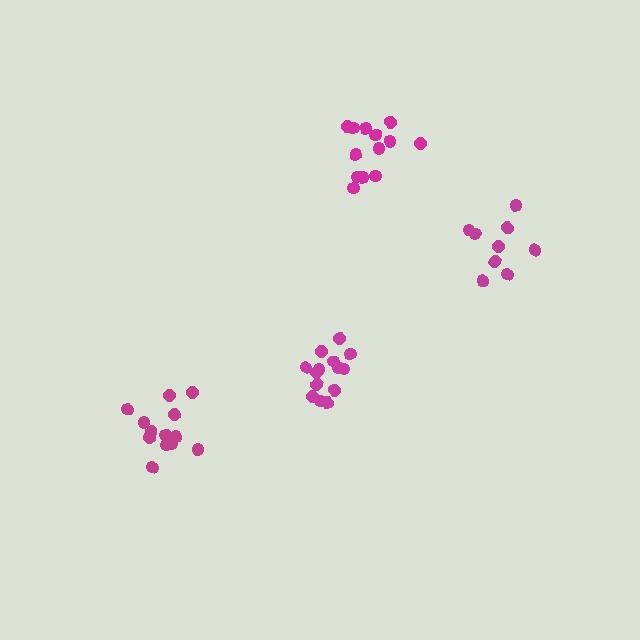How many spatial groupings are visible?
There are 4 spatial groupings.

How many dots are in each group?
Group 1: 14 dots, Group 2: 9 dots, Group 3: 14 dots, Group 4: 13 dots (50 total).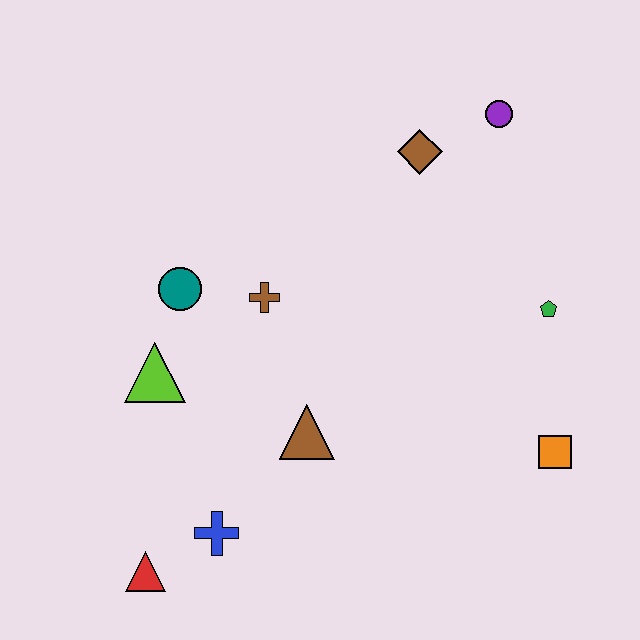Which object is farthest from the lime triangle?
The purple circle is farthest from the lime triangle.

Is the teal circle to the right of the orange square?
No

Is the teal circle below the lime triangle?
No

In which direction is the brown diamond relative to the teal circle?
The brown diamond is to the right of the teal circle.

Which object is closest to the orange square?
The green pentagon is closest to the orange square.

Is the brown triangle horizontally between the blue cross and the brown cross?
No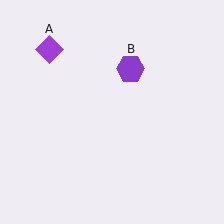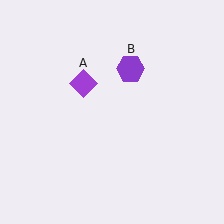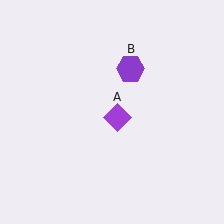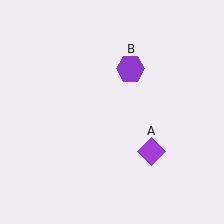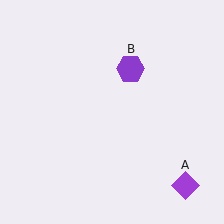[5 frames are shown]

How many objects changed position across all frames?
1 object changed position: purple diamond (object A).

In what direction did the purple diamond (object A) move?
The purple diamond (object A) moved down and to the right.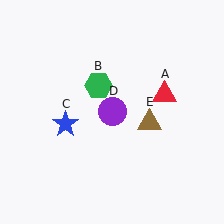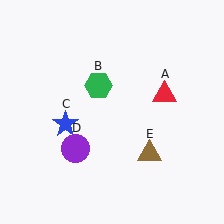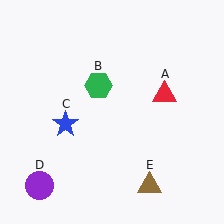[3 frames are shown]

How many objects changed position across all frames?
2 objects changed position: purple circle (object D), brown triangle (object E).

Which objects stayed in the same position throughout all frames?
Red triangle (object A) and green hexagon (object B) and blue star (object C) remained stationary.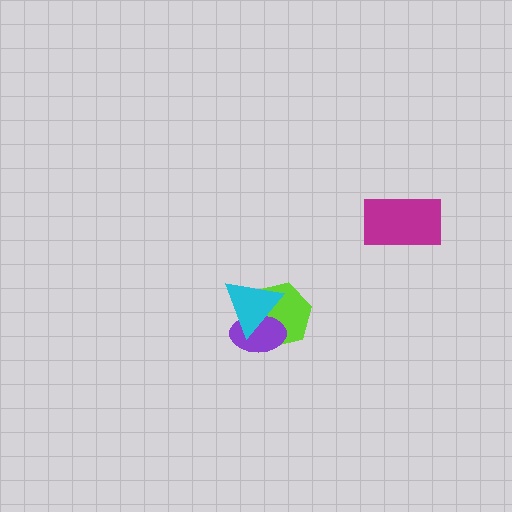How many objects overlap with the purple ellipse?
2 objects overlap with the purple ellipse.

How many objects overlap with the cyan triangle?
2 objects overlap with the cyan triangle.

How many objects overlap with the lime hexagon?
2 objects overlap with the lime hexagon.